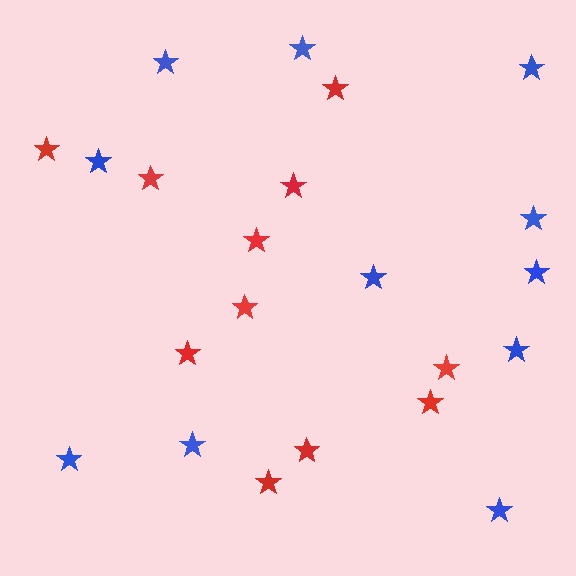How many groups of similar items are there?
There are 2 groups: one group of red stars (11) and one group of blue stars (11).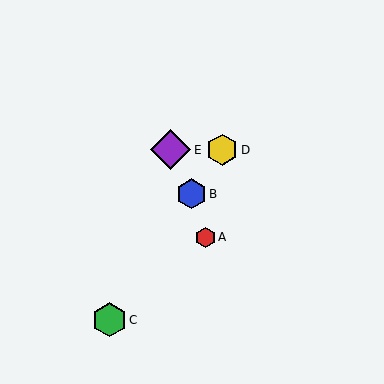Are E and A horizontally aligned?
No, E is at y≈150 and A is at y≈237.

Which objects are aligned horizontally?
Objects D, E are aligned horizontally.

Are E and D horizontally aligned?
Yes, both are at y≈150.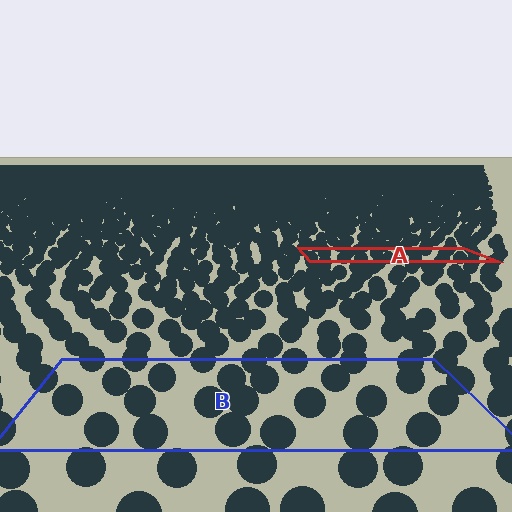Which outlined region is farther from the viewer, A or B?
Region A is farther from the viewer — the texture elements inside it appear smaller and more densely packed.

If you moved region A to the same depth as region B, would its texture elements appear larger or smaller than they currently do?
They would appear larger. At a closer depth, the same texture elements are projected at a bigger on-screen size.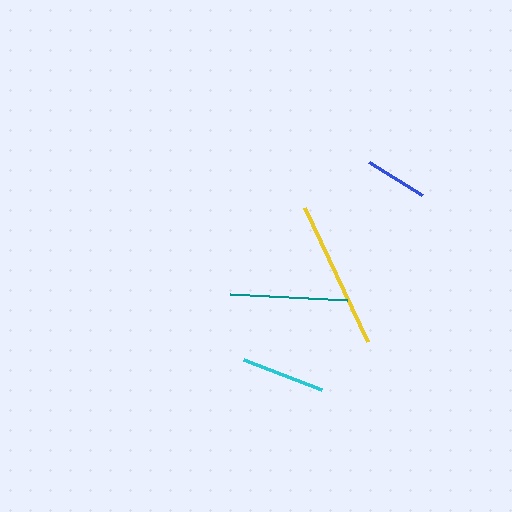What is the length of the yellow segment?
The yellow segment is approximately 148 pixels long.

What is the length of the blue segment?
The blue segment is approximately 62 pixels long.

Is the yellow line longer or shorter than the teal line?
The yellow line is longer than the teal line.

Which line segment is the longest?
The yellow line is the longest at approximately 148 pixels.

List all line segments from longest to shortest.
From longest to shortest: yellow, teal, cyan, blue.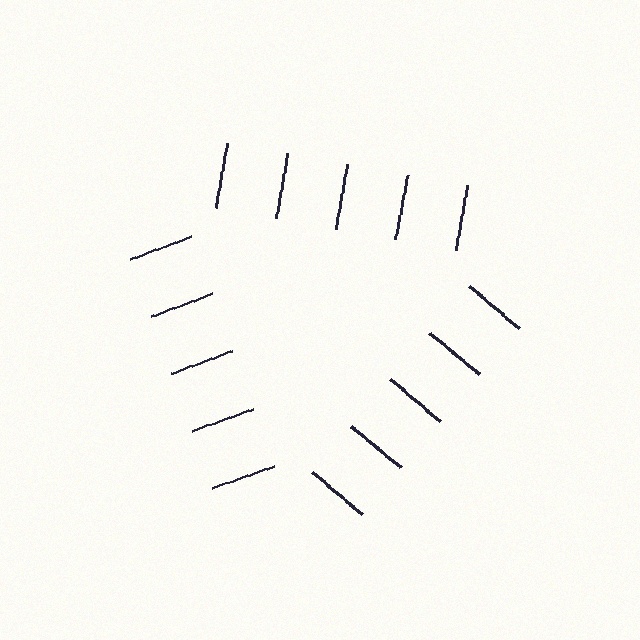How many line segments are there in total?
15 — 5 along each of the 3 edges.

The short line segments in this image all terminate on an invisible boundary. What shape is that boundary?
An illusory triangle — the line segments terminate on its edges but no continuous stroke is drawn.